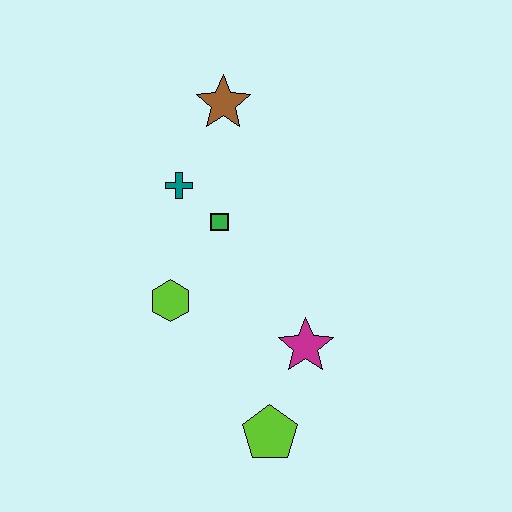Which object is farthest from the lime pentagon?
The brown star is farthest from the lime pentagon.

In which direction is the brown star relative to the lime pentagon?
The brown star is above the lime pentagon.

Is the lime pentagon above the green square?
No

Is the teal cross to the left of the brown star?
Yes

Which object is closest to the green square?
The teal cross is closest to the green square.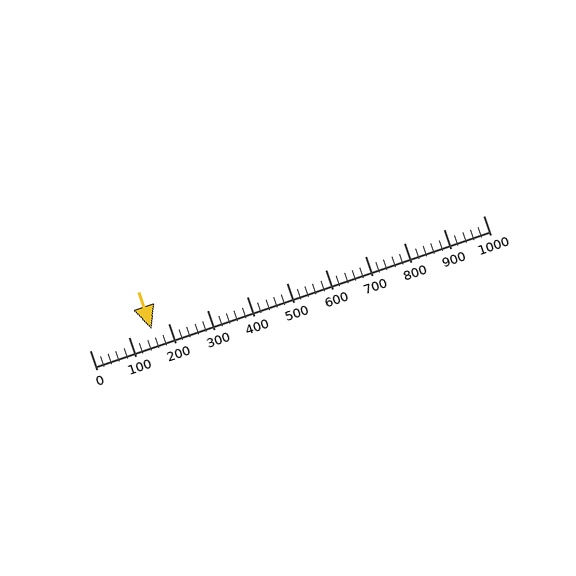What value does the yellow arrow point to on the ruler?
The yellow arrow points to approximately 157.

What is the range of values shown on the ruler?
The ruler shows values from 0 to 1000.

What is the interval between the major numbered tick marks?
The major tick marks are spaced 100 units apart.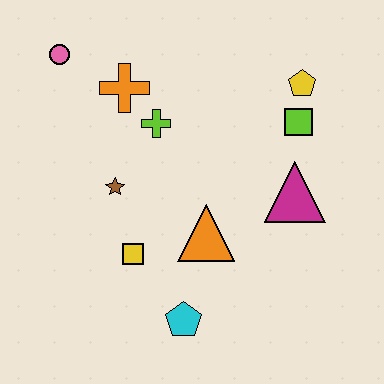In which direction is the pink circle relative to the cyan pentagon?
The pink circle is above the cyan pentagon.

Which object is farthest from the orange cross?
The cyan pentagon is farthest from the orange cross.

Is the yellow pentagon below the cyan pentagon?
No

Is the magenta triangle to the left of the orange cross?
No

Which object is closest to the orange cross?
The lime cross is closest to the orange cross.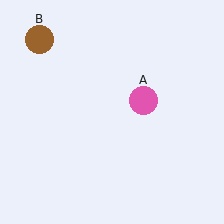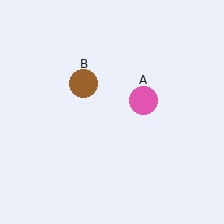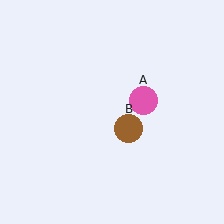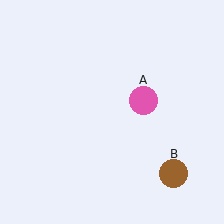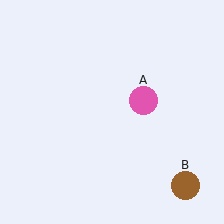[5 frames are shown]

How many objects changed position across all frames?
1 object changed position: brown circle (object B).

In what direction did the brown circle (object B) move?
The brown circle (object B) moved down and to the right.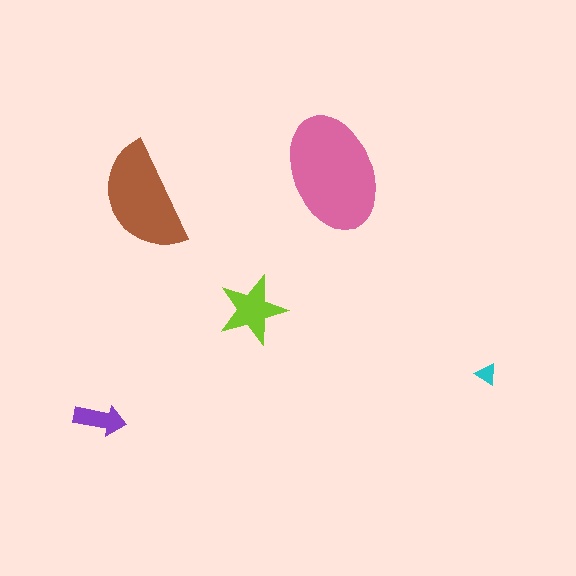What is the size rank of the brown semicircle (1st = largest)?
2nd.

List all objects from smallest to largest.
The cyan triangle, the purple arrow, the lime star, the brown semicircle, the pink ellipse.